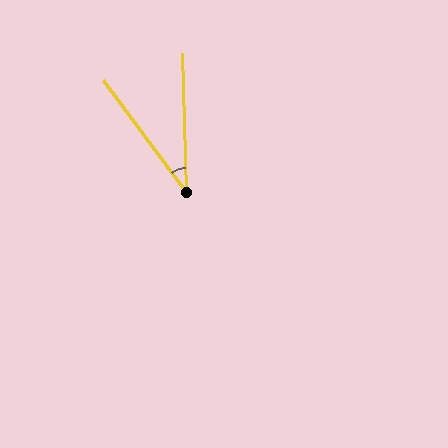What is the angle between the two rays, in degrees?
Approximately 35 degrees.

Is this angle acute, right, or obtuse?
It is acute.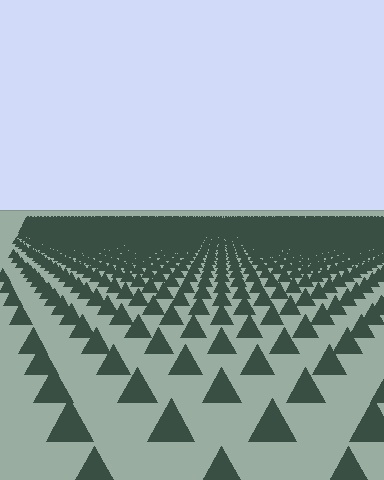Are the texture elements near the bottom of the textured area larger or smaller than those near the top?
Larger. Near the bottom, elements are closer to the viewer and appear at a bigger on-screen size.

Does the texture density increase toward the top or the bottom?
Density increases toward the top.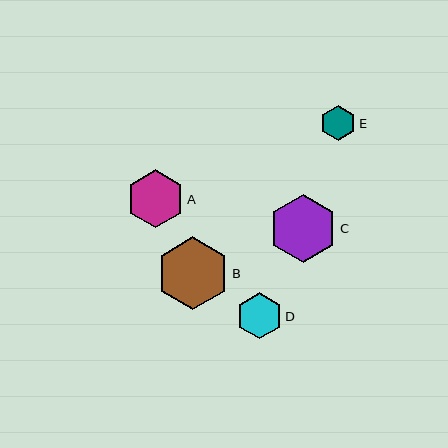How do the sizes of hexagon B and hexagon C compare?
Hexagon B and hexagon C are approximately the same size.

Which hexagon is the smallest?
Hexagon E is the smallest with a size of approximately 35 pixels.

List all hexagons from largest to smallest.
From largest to smallest: B, C, A, D, E.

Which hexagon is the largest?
Hexagon B is the largest with a size of approximately 73 pixels.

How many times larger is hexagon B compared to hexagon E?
Hexagon B is approximately 2.1 times the size of hexagon E.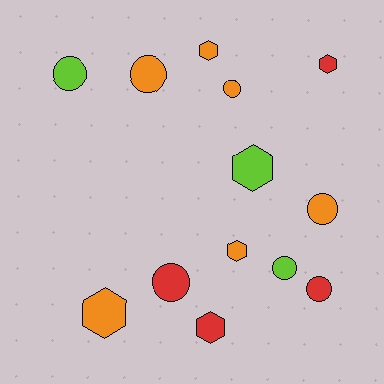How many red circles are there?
There are 2 red circles.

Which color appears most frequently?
Orange, with 6 objects.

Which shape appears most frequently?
Circle, with 7 objects.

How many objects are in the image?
There are 13 objects.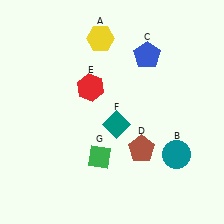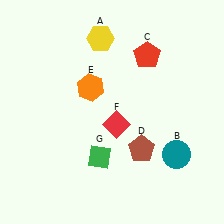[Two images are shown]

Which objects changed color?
C changed from blue to red. E changed from red to orange. F changed from teal to red.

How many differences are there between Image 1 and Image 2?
There are 3 differences between the two images.